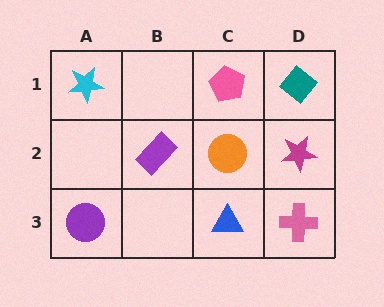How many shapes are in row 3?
3 shapes.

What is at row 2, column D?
A magenta star.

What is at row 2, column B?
A purple rectangle.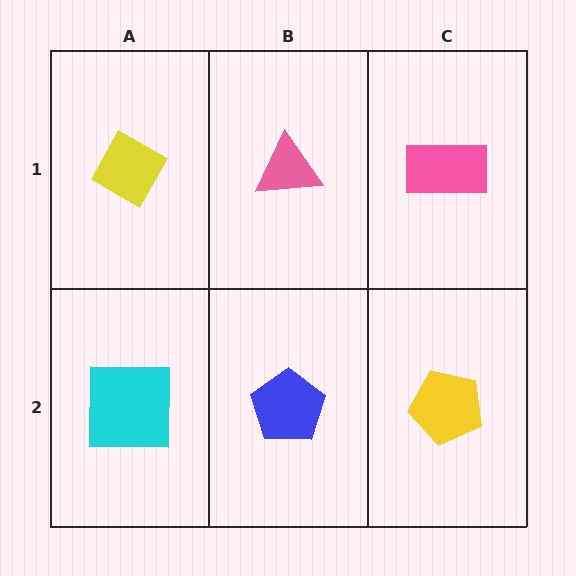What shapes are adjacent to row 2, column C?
A pink rectangle (row 1, column C), a blue pentagon (row 2, column B).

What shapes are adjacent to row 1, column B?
A blue pentagon (row 2, column B), a yellow diamond (row 1, column A), a pink rectangle (row 1, column C).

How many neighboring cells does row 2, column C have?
2.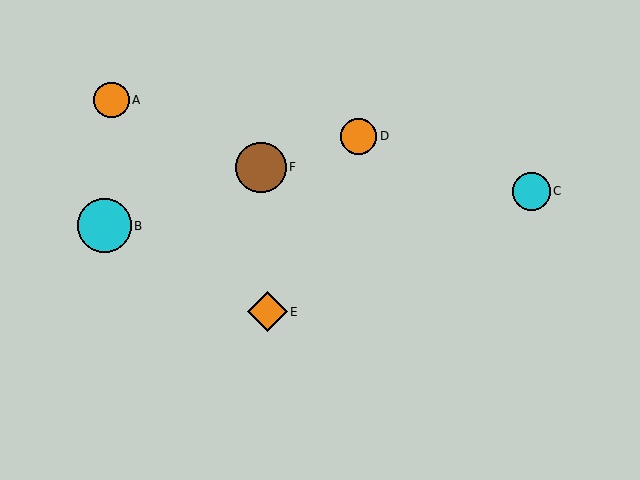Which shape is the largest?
The cyan circle (labeled B) is the largest.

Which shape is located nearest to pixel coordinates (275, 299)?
The orange diamond (labeled E) at (267, 312) is nearest to that location.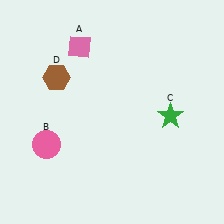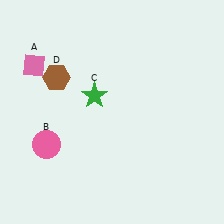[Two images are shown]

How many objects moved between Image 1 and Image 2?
2 objects moved between the two images.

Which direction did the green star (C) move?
The green star (C) moved left.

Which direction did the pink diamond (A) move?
The pink diamond (A) moved left.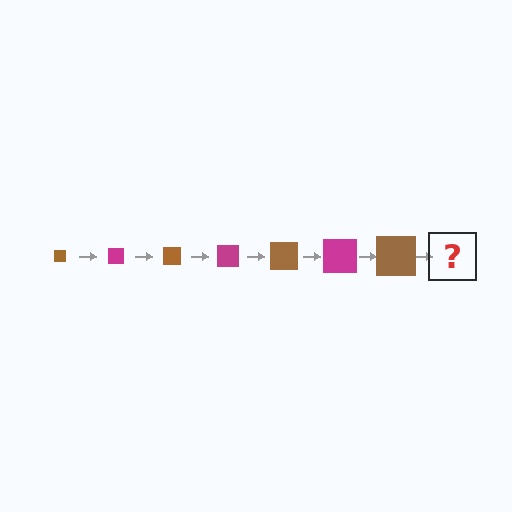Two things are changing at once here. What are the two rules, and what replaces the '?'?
The two rules are that the square grows larger each step and the color cycles through brown and magenta. The '?' should be a magenta square, larger than the previous one.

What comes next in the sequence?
The next element should be a magenta square, larger than the previous one.